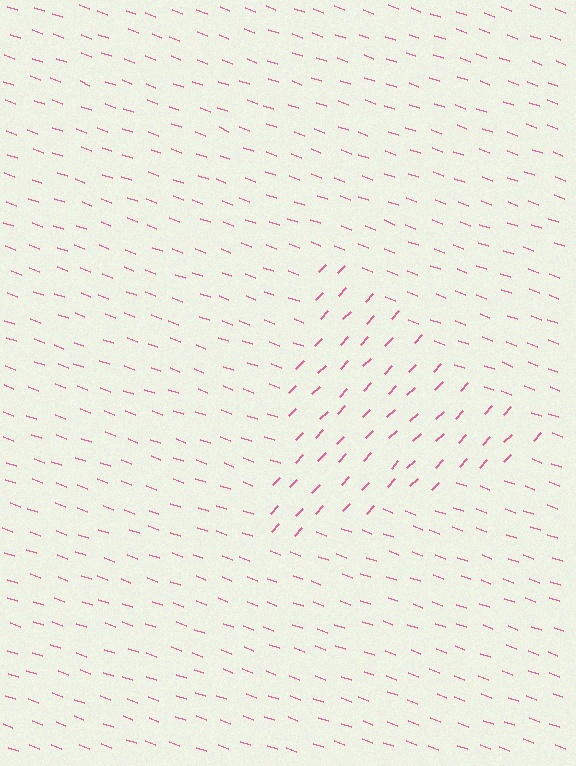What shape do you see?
I see a triangle.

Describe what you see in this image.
The image is filled with small pink line segments. A triangle region in the image has lines oriented differently from the surrounding lines, creating a visible texture boundary.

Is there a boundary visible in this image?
Yes, there is a texture boundary formed by a change in line orientation.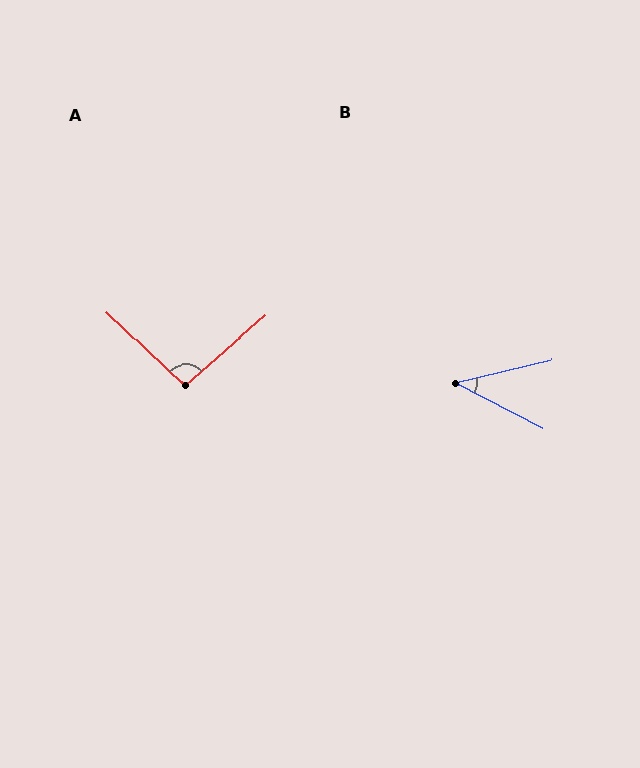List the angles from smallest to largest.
B (40°), A (96°).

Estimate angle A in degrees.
Approximately 96 degrees.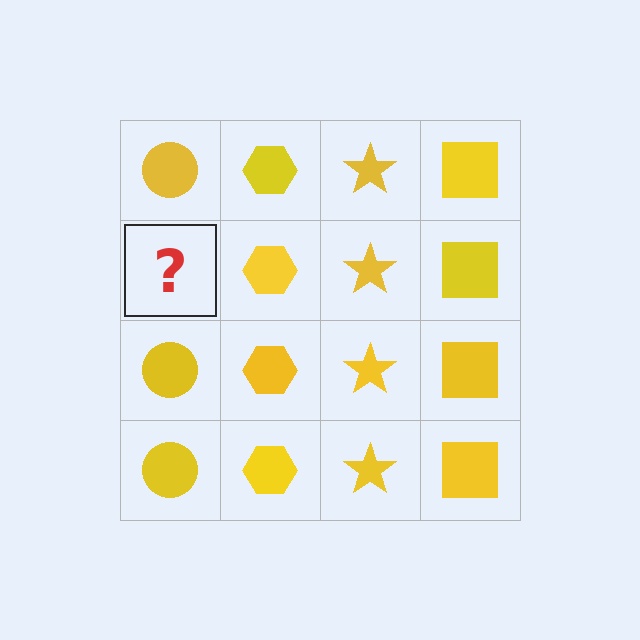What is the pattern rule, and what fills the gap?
The rule is that each column has a consistent shape. The gap should be filled with a yellow circle.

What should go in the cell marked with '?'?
The missing cell should contain a yellow circle.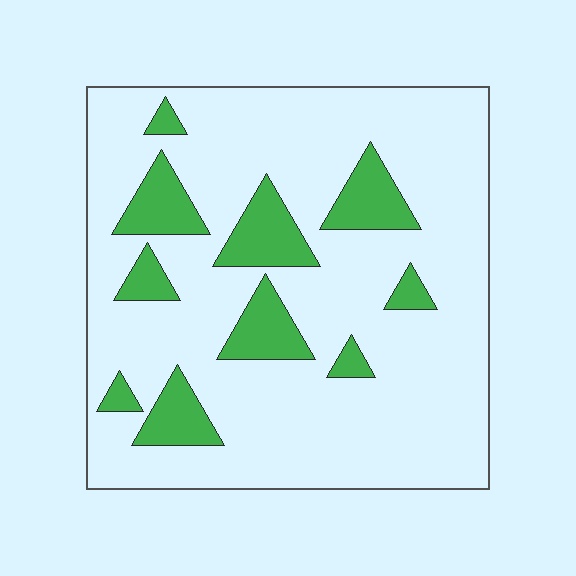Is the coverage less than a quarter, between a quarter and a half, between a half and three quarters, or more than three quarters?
Less than a quarter.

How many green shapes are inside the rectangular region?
10.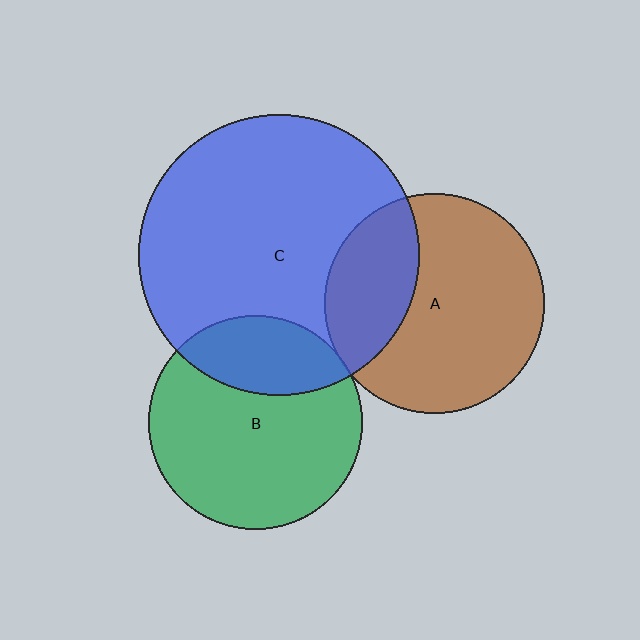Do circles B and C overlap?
Yes.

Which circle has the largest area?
Circle C (blue).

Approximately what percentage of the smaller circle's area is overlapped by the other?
Approximately 25%.